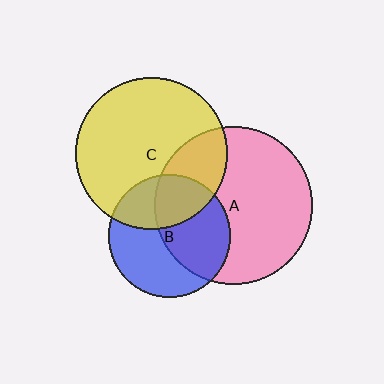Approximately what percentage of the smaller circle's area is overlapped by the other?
Approximately 35%.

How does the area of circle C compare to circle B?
Approximately 1.5 times.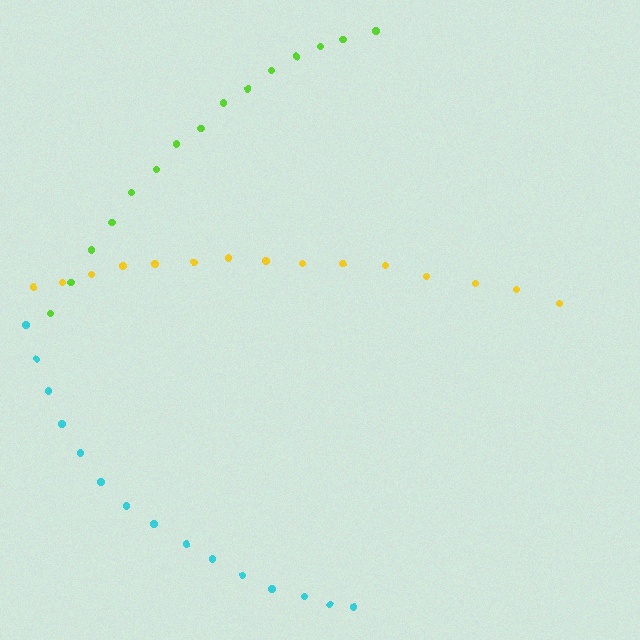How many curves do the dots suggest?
There are 3 distinct paths.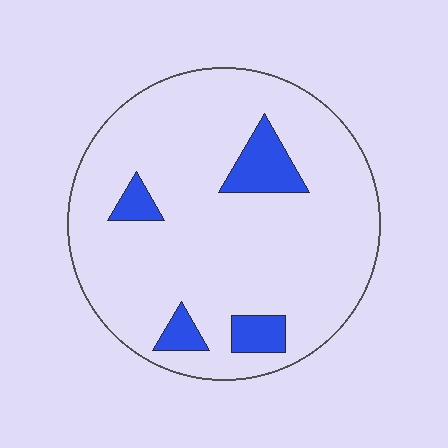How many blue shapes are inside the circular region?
4.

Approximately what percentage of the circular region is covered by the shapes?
Approximately 10%.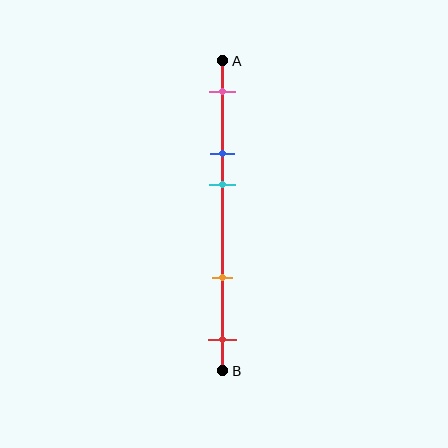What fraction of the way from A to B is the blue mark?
The blue mark is approximately 30% (0.3) of the way from A to B.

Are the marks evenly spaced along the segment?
No, the marks are not evenly spaced.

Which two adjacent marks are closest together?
The blue and cyan marks are the closest adjacent pair.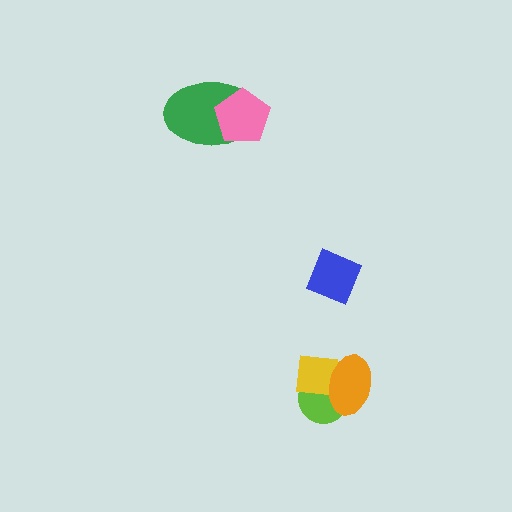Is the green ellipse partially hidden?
Yes, it is partially covered by another shape.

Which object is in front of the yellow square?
The orange ellipse is in front of the yellow square.